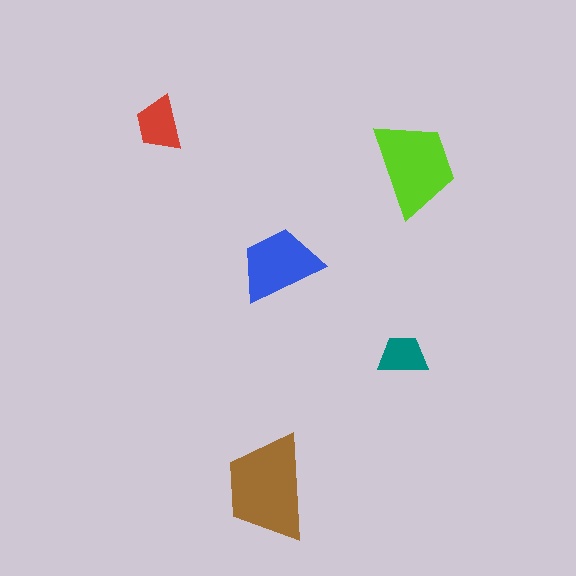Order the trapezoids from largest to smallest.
the brown one, the lime one, the blue one, the red one, the teal one.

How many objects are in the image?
There are 5 objects in the image.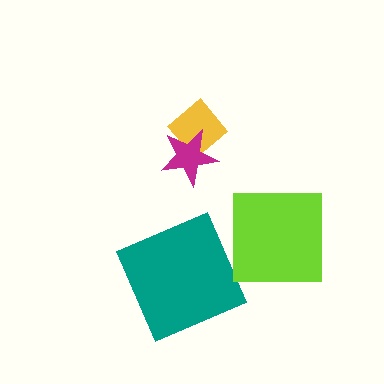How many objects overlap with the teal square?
0 objects overlap with the teal square.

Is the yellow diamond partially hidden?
Yes, it is partially covered by another shape.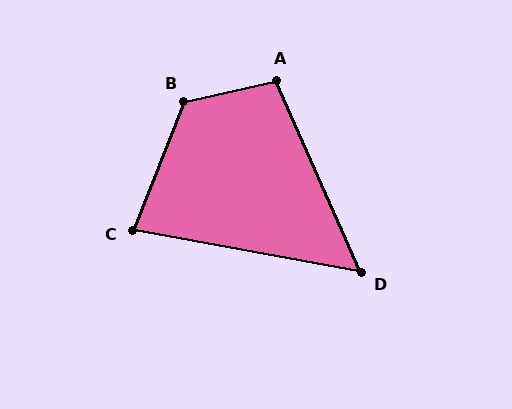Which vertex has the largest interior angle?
B, at approximately 125 degrees.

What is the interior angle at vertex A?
Approximately 101 degrees (obtuse).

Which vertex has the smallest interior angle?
D, at approximately 55 degrees.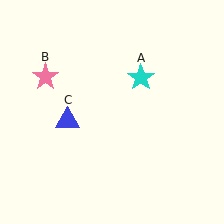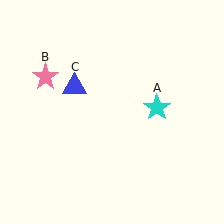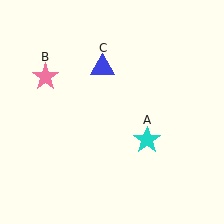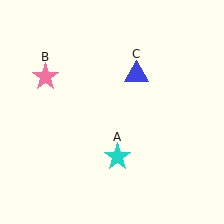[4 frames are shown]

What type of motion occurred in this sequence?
The cyan star (object A), blue triangle (object C) rotated clockwise around the center of the scene.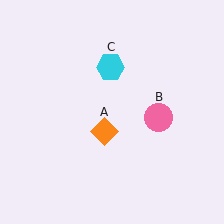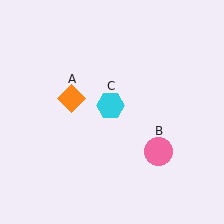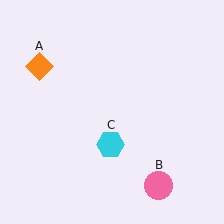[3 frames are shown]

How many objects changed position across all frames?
3 objects changed position: orange diamond (object A), pink circle (object B), cyan hexagon (object C).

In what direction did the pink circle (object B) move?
The pink circle (object B) moved down.